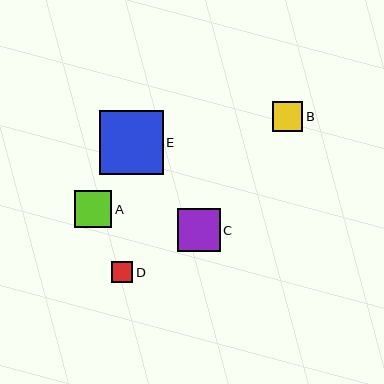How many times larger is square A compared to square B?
Square A is approximately 1.3 times the size of square B.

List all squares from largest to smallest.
From largest to smallest: E, C, A, B, D.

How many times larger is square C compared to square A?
Square C is approximately 1.1 times the size of square A.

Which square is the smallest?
Square D is the smallest with a size of approximately 21 pixels.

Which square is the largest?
Square E is the largest with a size of approximately 64 pixels.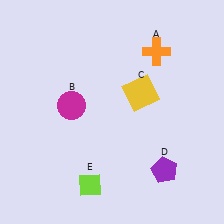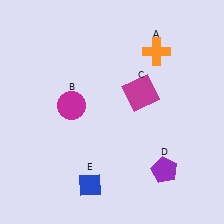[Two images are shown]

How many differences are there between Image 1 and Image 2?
There are 2 differences between the two images.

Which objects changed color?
C changed from yellow to magenta. E changed from lime to blue.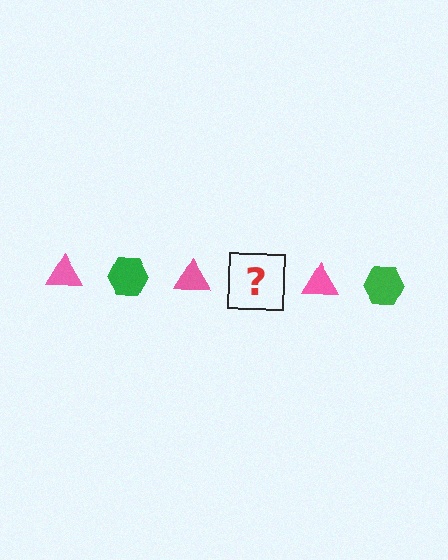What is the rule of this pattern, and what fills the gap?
The rule is that the pattern alternates between pink triangle and green hexagon. The gap should be filled with a green hexagon.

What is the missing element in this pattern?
The missing element is a green hexagon.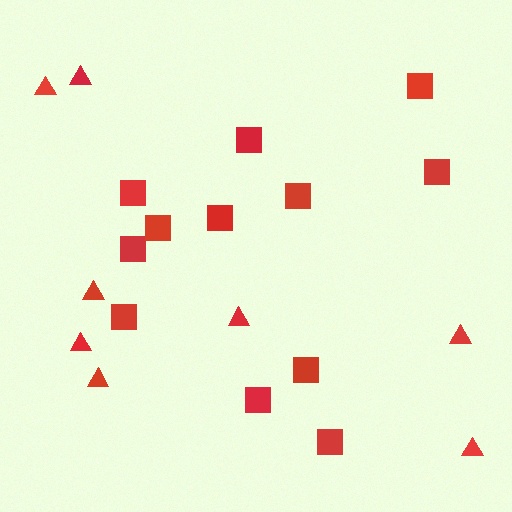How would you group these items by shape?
There are 2 groups: one group of squares (12) and one group of triangles (8).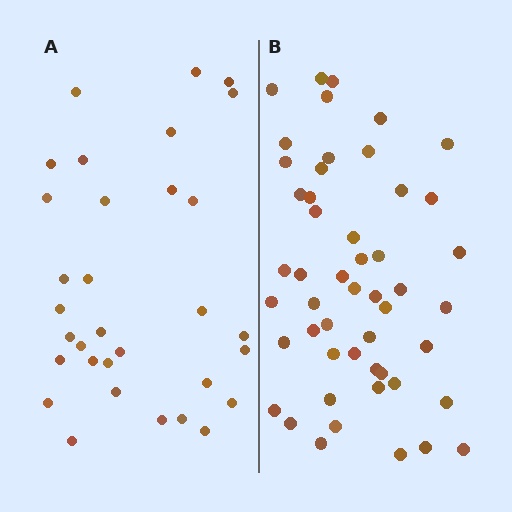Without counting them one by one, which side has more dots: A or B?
Region B (the right region) has more dots.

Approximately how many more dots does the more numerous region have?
Region B has approximately 20 more dots than region A.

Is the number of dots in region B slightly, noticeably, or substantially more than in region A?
Region B has substantially more. The ratio is roughly 1.6 to 1.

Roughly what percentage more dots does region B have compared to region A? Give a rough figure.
About 55% more.